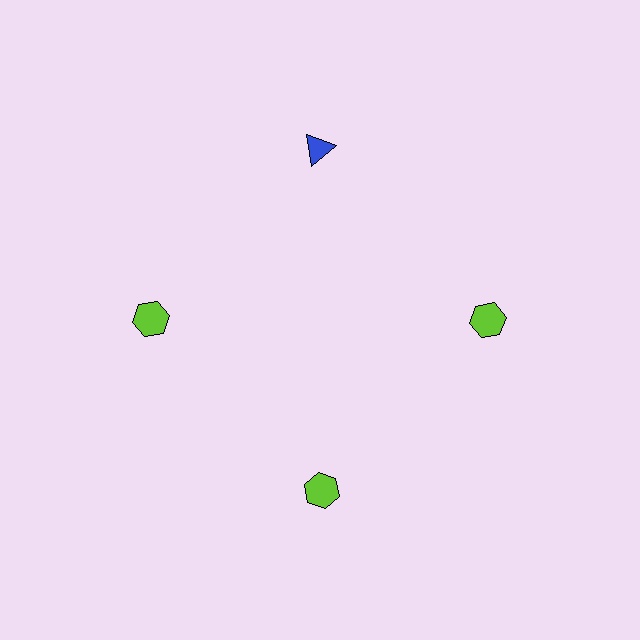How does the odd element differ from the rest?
It differs in both color (blue instead of lime) and shape (triangle instead of hexagon).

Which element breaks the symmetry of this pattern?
The blue triangle at roughly the 12 o'clock position breaks the symmetry. All other shapes are lime hexagons.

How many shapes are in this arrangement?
There are 4 shapes arranged in a ring pattern.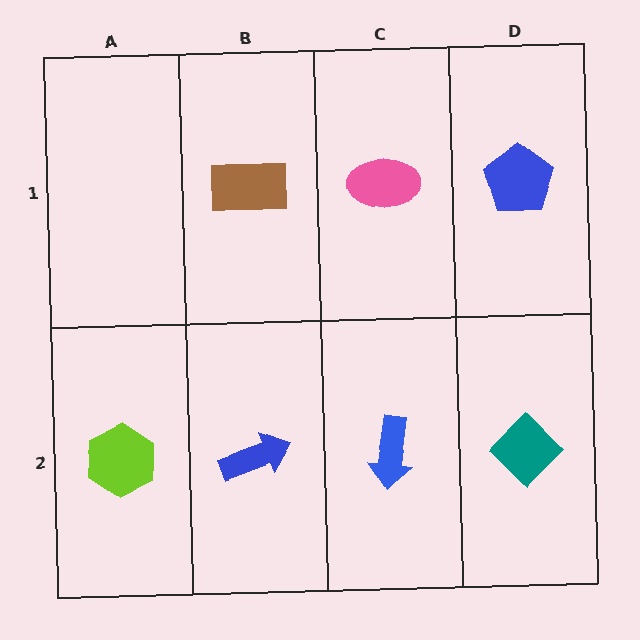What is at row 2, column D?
A teal diamond.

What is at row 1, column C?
A pink ellipse.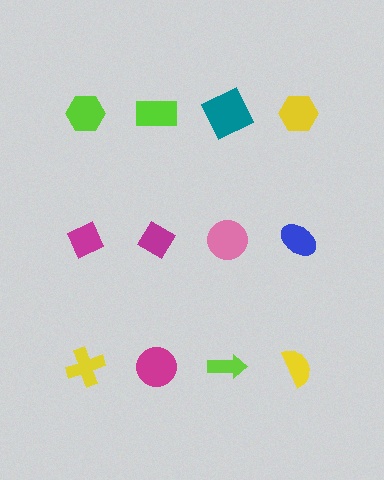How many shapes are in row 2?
4 shapes.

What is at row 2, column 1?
A magenta diamond.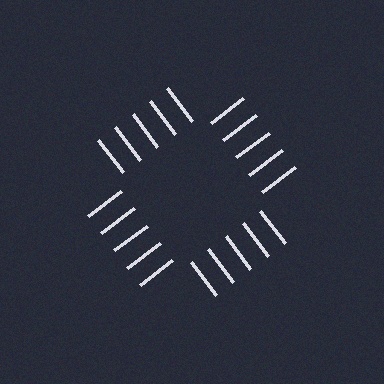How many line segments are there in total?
20 — 5 along each of the 4 edges.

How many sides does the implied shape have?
4 sides — the line-ends trace a square.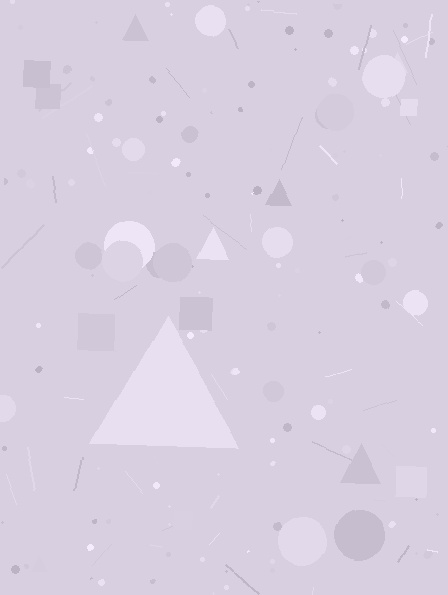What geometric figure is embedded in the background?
A triangle is embedded in the background.